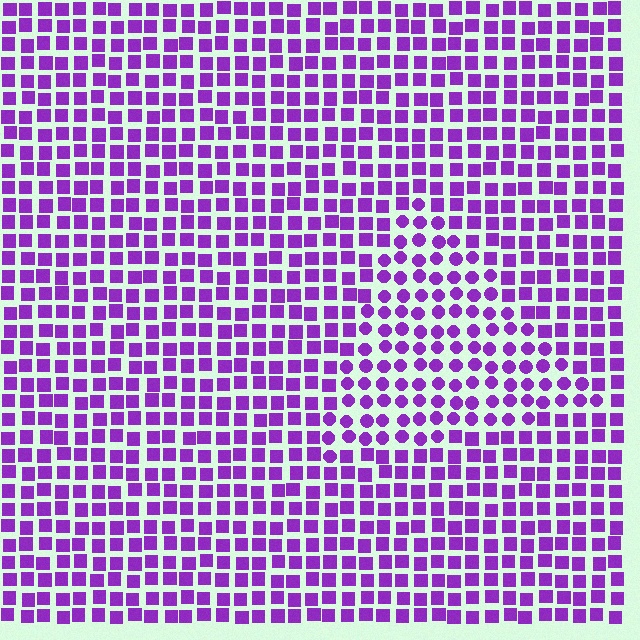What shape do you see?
I see a triangle.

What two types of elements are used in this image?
The image uses circles inside the triangle region and squares outside it.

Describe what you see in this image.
The image is filled with small purple elements arranged in a uniform grid. A triangle-shaped region contains circles, while the surrounding area contains squares. The boundary is defined purely by the change in element shape.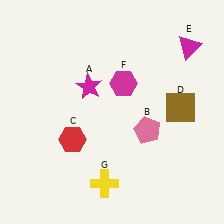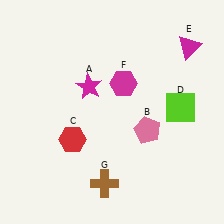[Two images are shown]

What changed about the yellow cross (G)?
In Image 1, G is yellow. In Image 2, it changed to brown.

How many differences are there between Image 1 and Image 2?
There are 2 differences between the two images.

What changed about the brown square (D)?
In Image 1, D is brown. In Image 2, it changed to lime.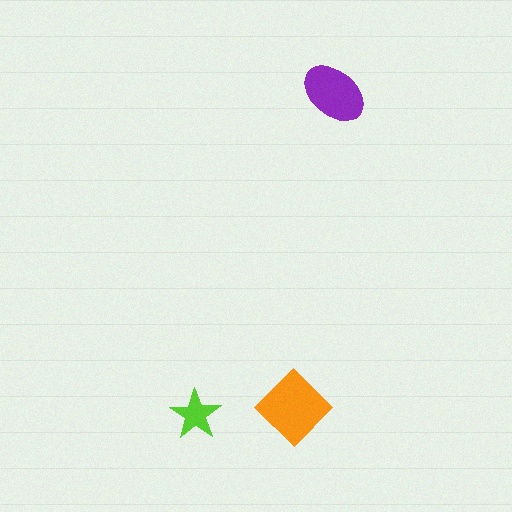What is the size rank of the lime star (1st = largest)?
3rd.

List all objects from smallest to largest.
The lime star, the purple ellipse, the orange diamond.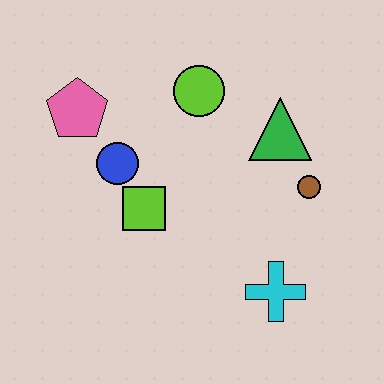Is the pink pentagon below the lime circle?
Yes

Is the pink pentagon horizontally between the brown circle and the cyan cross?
No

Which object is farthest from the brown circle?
The pink pentagon is farthest from the brown circle.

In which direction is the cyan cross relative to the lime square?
The cyan cross is to the right of the lime square.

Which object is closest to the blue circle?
The lime square is closest to the blue circle.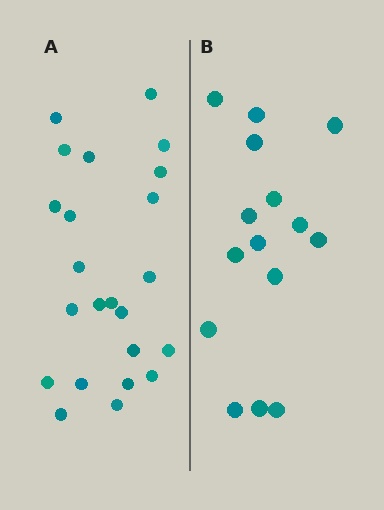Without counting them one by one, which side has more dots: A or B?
Region A (the left region) has more dots.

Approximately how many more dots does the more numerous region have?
Region A has roughly 8 or so more dots than region B.